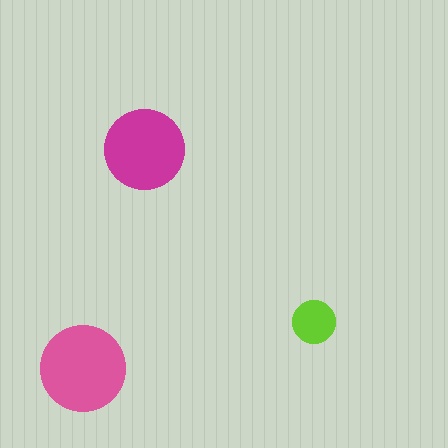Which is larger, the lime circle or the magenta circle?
The magenta one.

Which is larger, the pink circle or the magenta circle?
The pink one.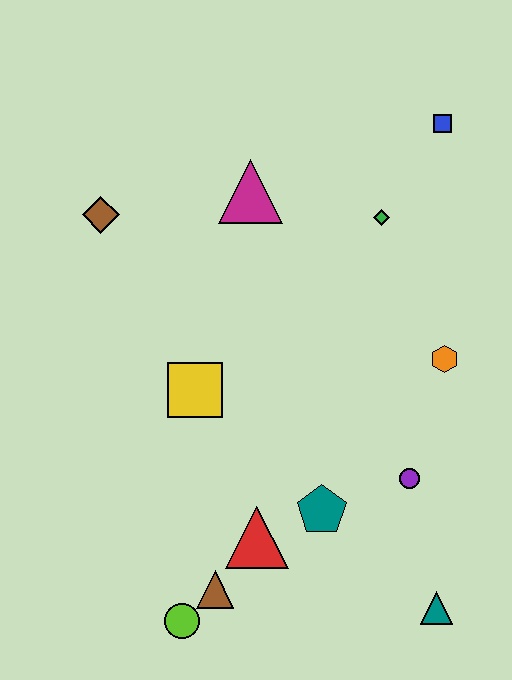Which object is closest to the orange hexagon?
The purple circle is closest to the orange hexagon.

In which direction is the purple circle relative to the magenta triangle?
The purple circle is below the magenta triangle.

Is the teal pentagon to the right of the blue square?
No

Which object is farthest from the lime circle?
The blue square is farthest from the lime circle.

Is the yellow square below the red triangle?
No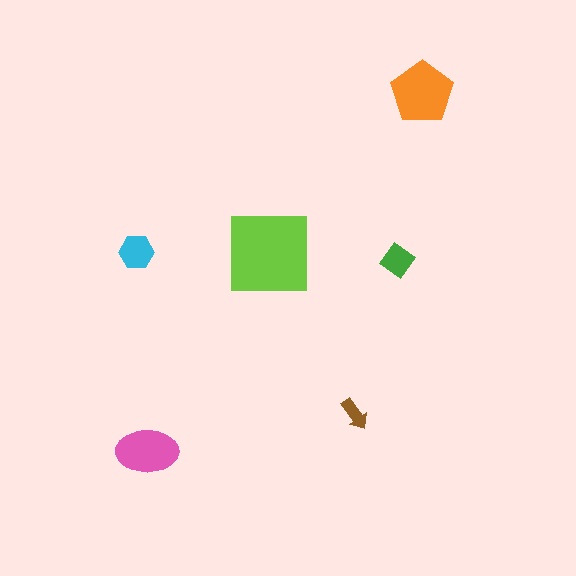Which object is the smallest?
The brown arrow.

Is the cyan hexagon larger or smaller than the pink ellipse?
Smaller.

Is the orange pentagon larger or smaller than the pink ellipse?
Larger.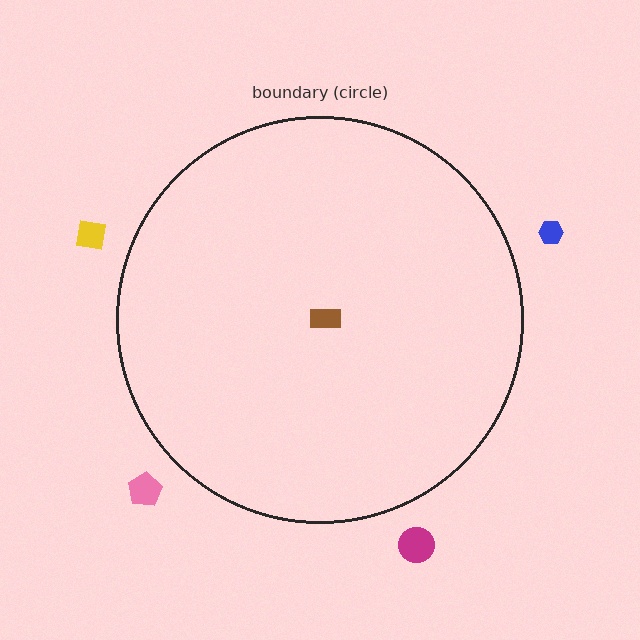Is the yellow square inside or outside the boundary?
Outside.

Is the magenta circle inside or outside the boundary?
Outside.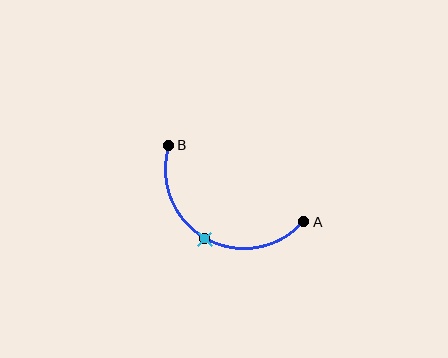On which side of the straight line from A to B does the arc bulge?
The arc bulges below the straight line connecting A and B.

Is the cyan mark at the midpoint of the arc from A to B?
Yes. The cyan mark lies on the arc at equal arc-length from both A and B — it is the arc midpoint.